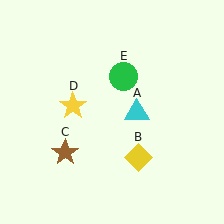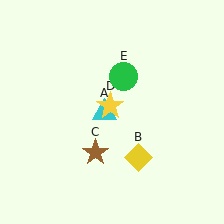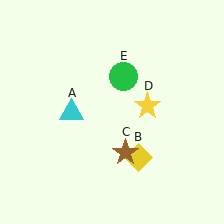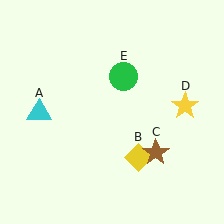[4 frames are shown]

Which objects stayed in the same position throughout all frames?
Yellow diamond (object B) and green circle (object E) remained stationary.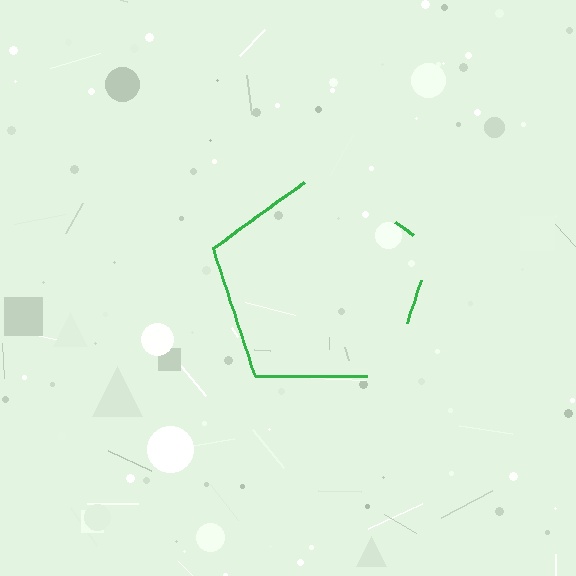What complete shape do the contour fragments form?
The contour fragments form a pentagon.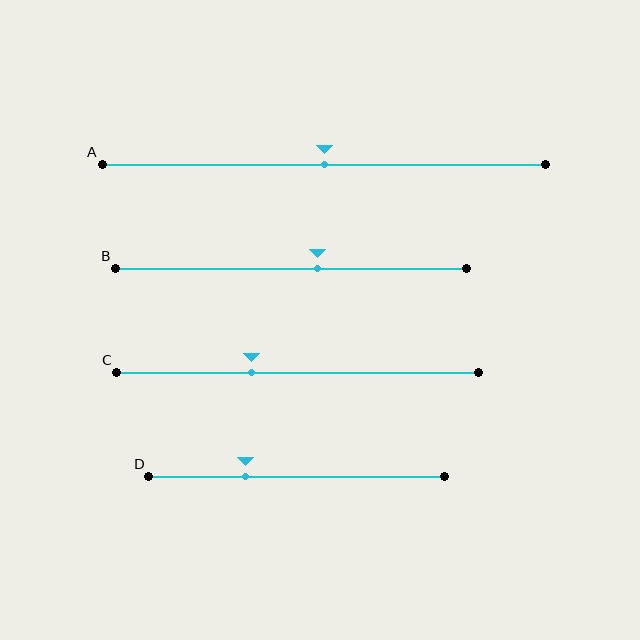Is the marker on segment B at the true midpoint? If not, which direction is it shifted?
No, the marker on segment B is shifted to the right by about 7% of the segment length.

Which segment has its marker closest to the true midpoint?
Segment A has its marker closest to the true midpoint.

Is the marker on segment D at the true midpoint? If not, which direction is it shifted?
No, the marker on segment D is shifted to the left by about 17% of the segment length.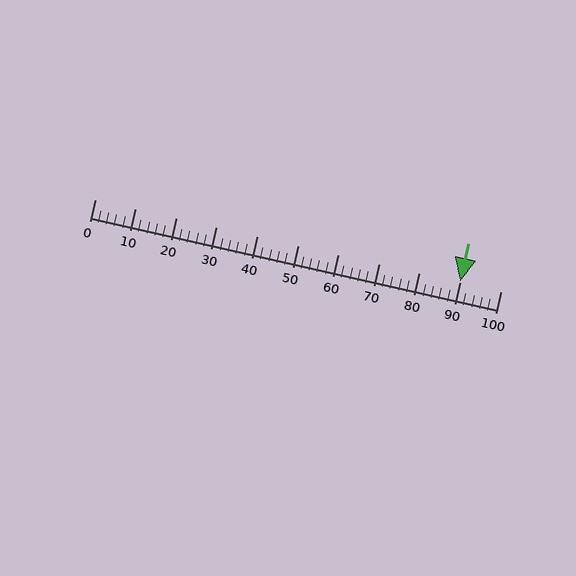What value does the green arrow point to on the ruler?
The green arrow points to approximately 90.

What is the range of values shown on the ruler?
The ruler shows values from 0 to 100.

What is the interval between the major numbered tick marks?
The major tick marks are spaced 10 units apart.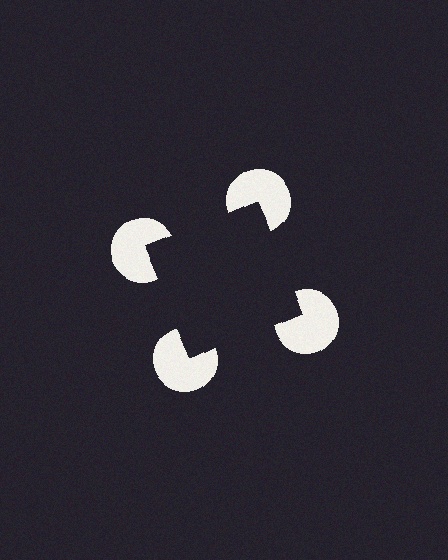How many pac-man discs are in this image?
There are 4 — one at each vertex of the illusory square.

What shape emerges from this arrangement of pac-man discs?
An illusory square — its edges are inferred from the aligned wedge cuts in the pac-man discs, not physically drawn.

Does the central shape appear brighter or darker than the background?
It typically appears slightly darker than the background, even though no actual brightness change is drawn.